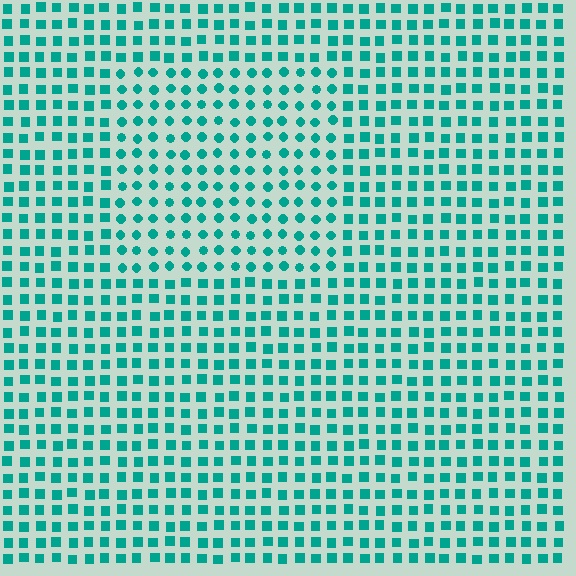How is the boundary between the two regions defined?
The boundary is defined by a change in element shape: circles inside vs. squares outside. All elements share the same color and spacing.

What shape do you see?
I see a rectangle.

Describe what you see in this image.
The image is filled with small teal elements arranged in a uniform grid. A rectangle-shaped region contains circles, while the surrounding area contains squares. The boundary is defined purely by the change in element shape.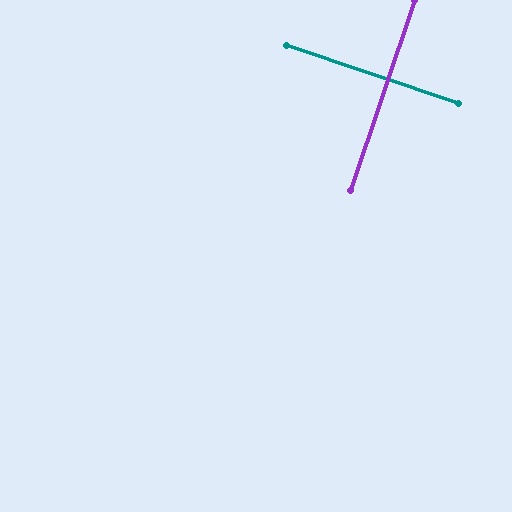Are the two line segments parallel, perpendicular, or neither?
Perpendicular — they meet at approximately 90°.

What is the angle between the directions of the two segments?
Approximately 90 degrees.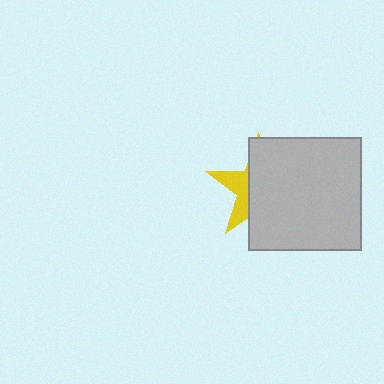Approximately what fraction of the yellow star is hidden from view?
Roughly 70% of the yellow star is hidden behind the light gray square.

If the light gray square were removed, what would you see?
You would see the complete yellow star.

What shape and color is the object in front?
The object in front is a light gray square.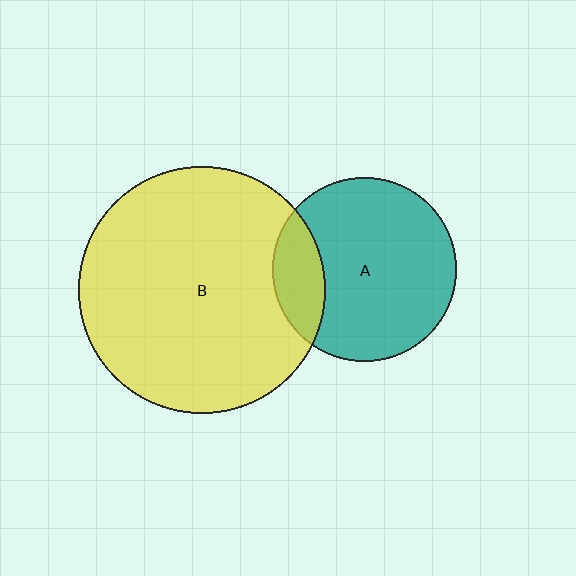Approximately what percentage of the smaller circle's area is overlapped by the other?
Approximately 20%.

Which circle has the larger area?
Circle B (yellow).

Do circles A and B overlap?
Yes.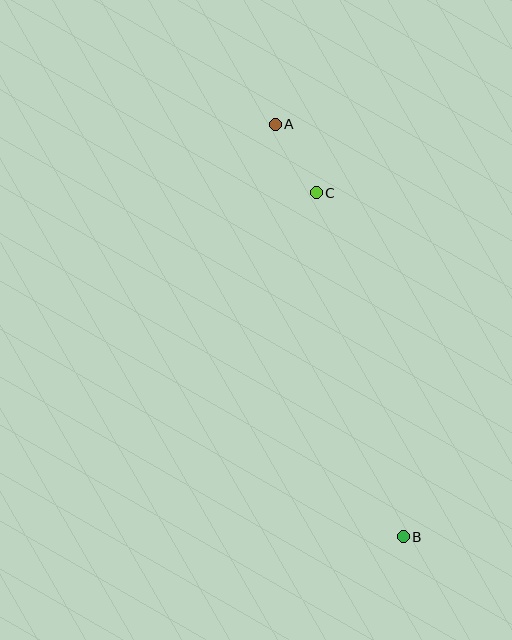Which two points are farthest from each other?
Points A and B are farthest from each other.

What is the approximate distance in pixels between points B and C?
The distance between B and C is approximately 354 pixels.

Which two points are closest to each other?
Points A and C are closest to each other.